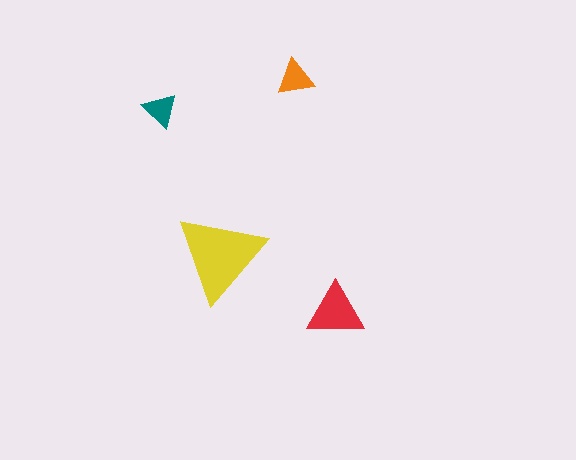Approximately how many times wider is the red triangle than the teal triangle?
About 1.5 times wider.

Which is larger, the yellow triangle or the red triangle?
The yellow one.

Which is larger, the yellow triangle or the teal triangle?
The yellow one.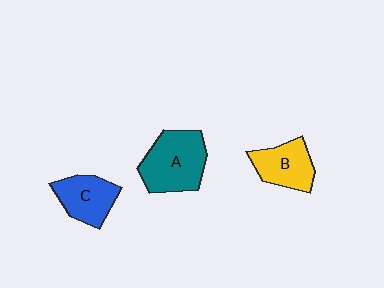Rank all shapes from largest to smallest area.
From largest to smallest: A (teal), B (yellow), C (blue).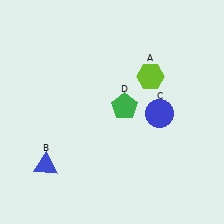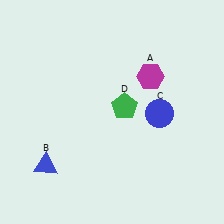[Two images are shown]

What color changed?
The hexagon (A) changed from lime in Image 1 to magenta in Image 2.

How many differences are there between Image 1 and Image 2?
There is 1 difference between the two images.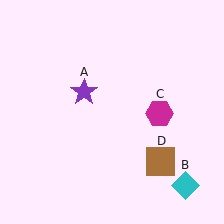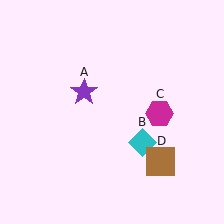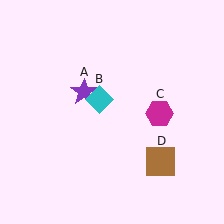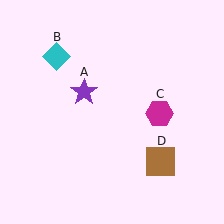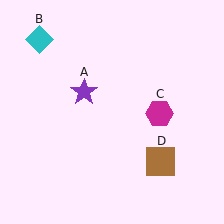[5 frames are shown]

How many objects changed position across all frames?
1 object changed position: cyan diamond (object B).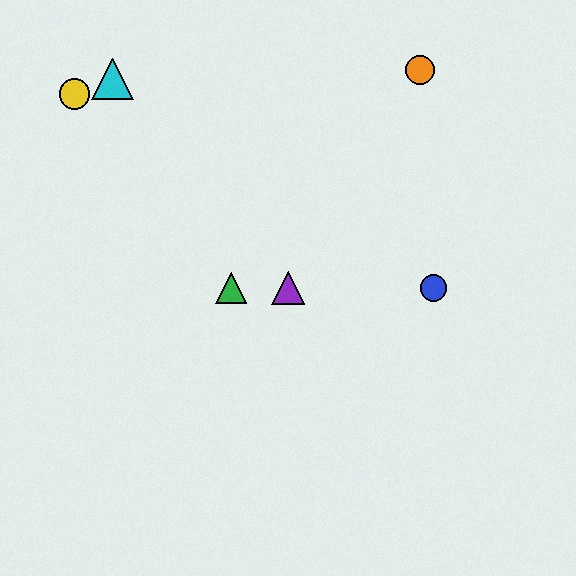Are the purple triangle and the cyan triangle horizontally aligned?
No, the purple triangle is at y≈288 and the cyan triangle is at y≈79.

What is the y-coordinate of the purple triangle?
The purple triangle is at y≈288.